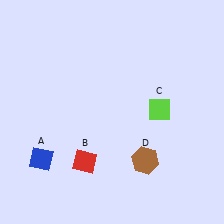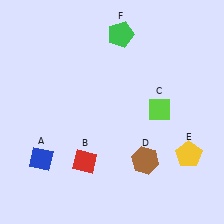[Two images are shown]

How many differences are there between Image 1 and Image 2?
There are 2 differences between the two images.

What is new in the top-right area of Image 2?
A green pentagon (F) was added in the top-right area of Image 2.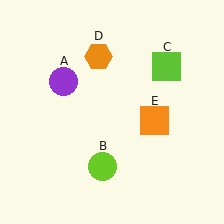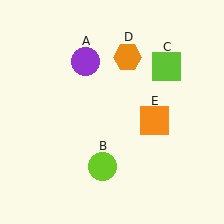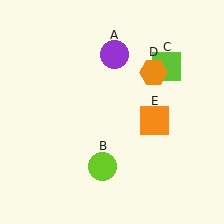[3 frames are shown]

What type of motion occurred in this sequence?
The purple circle (object A), orange hexagon (object D) rotated clockwise around the center of the scene.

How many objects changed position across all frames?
2 objects changed position: purple circle (object A), orange hexagon (object D).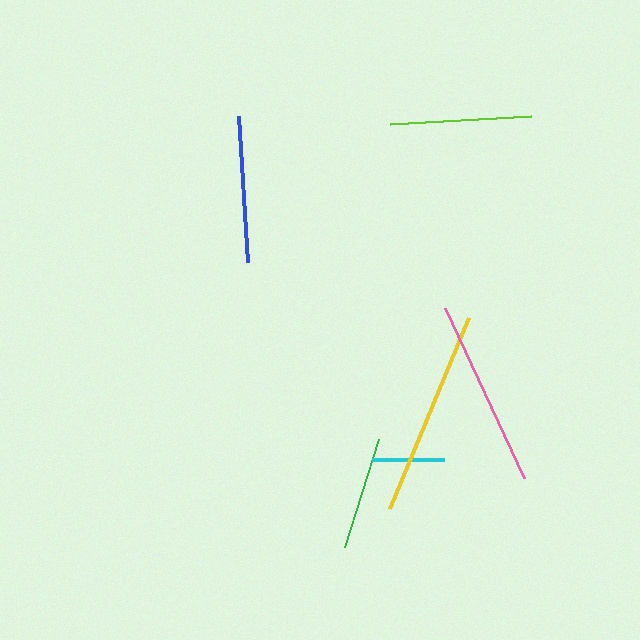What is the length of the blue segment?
The blue segment is approximately 146 pixels long.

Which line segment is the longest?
The yellow line is the longest at approximately 206 pixels.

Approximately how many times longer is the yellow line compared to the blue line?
The yellow line is approximately 1.4 times the length of the blue line.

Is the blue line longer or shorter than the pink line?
The pink line is longer than the blue line.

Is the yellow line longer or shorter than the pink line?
The yellow line is longer than the pink line.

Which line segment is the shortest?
The cyan line is the shortest at approximately 72 pixels.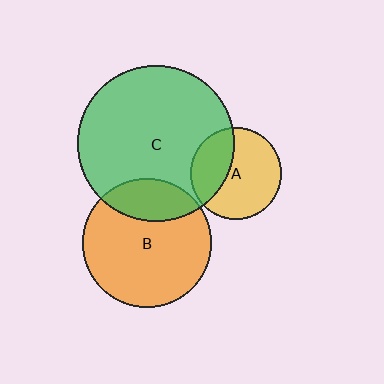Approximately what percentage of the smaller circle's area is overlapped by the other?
Approximately 25%.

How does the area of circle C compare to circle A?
Approximately 3.0 times.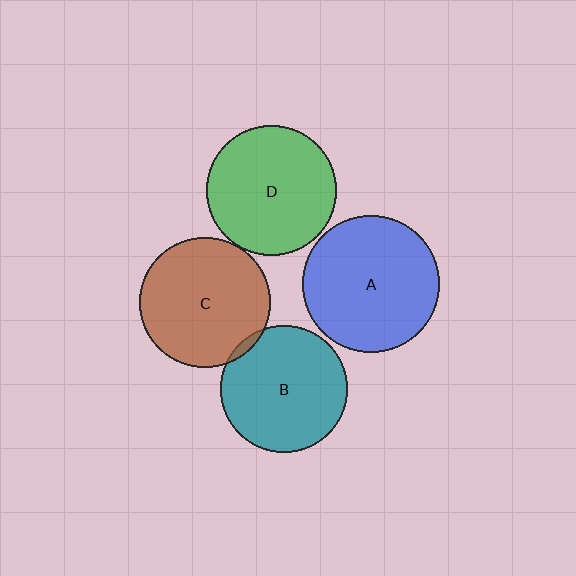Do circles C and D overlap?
Yes.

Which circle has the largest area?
Circle A (blue).